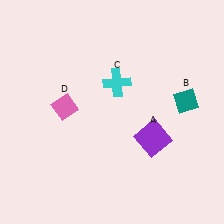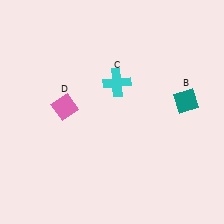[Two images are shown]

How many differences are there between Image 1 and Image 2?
There is 1 difference between the two images.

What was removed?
The purple square (A) was removed in Image 2.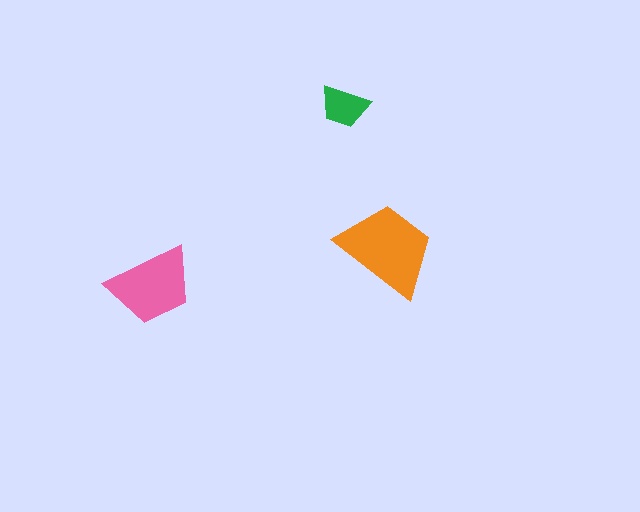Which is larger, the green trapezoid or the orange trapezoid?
The orange one.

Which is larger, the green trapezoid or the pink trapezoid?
The pink one.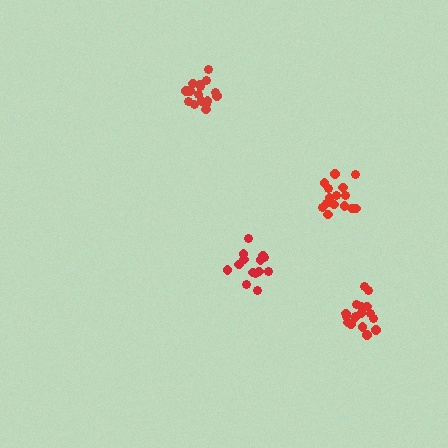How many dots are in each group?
Group 1: 16 dots, Group 2: 17 dots, Group 3: 14 dots, Group 4: 15 dots (62 total).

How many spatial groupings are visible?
There are 4 spatial groupings.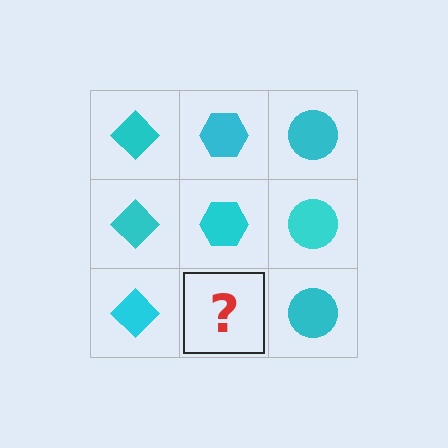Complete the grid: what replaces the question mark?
The question mark should be replaced with a cyan hexagon.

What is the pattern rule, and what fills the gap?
The rule is that each column has a consistent shape. The gap should be filled with a cyan hexagon.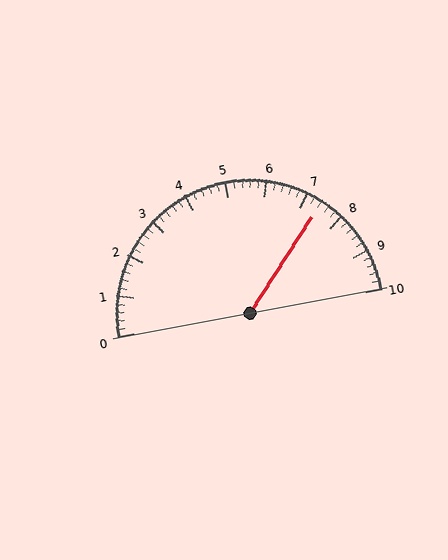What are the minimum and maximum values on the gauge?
The gauge ranges from 0 to 10.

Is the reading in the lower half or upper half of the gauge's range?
The reading is in the upper half of the range (0 to 10).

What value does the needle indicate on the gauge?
The needle indicates approximately 7.4.